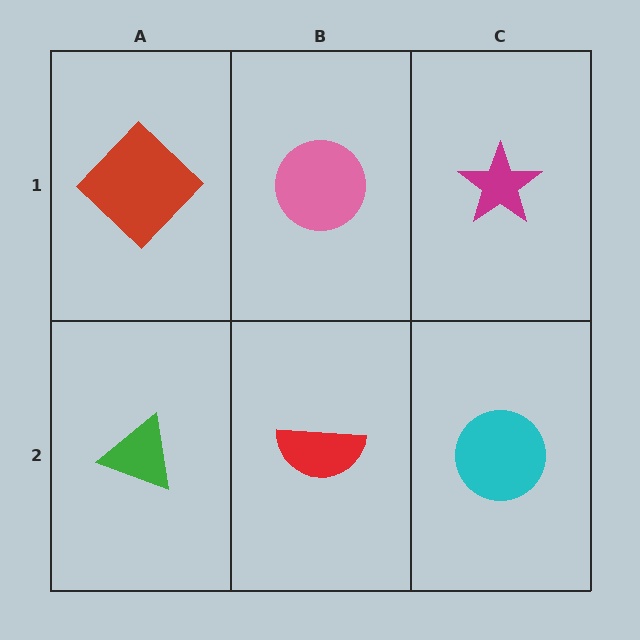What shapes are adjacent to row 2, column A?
A red diamond (row 1, column A), a red semicircle (row 2, column B).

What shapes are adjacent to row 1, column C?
A cyan circle (row 2, column C), a pink circle (row 1, column B).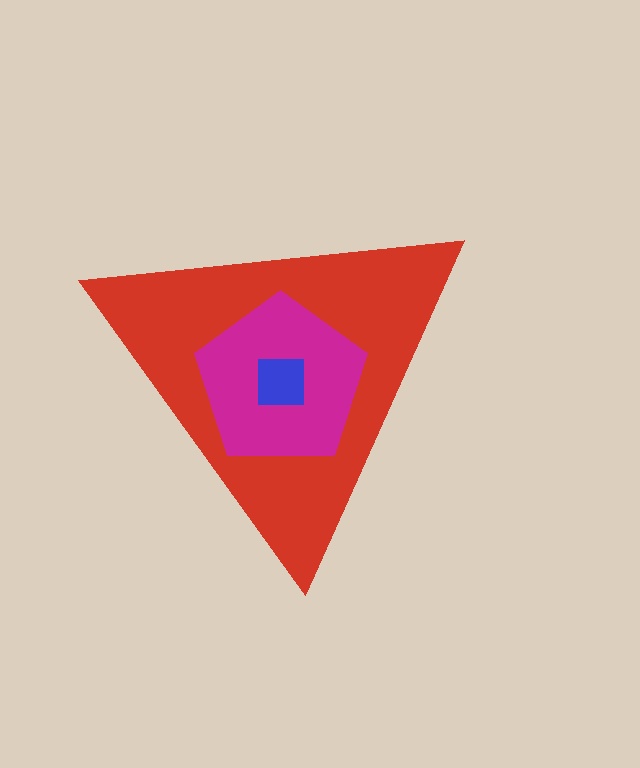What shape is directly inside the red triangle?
The magenta pentagon.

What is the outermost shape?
The red triangle.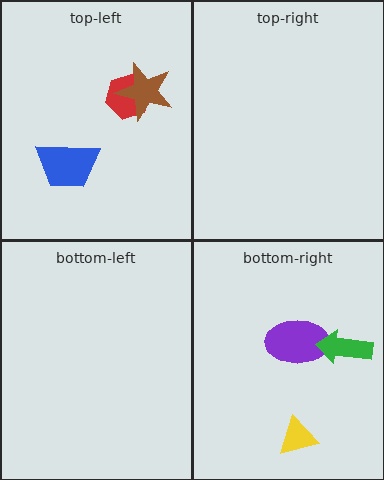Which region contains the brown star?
The top-left region.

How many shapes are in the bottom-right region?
3.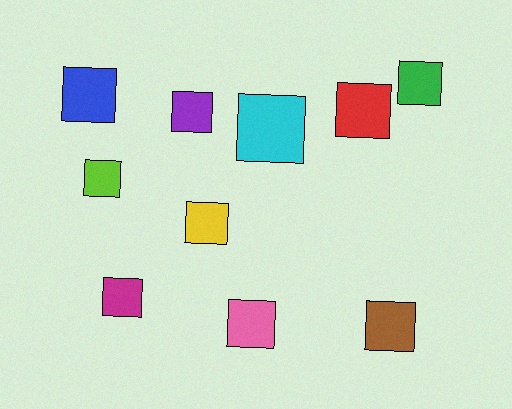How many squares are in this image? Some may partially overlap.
There are 10 squares.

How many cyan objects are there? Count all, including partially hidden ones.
There is 1 cyan object.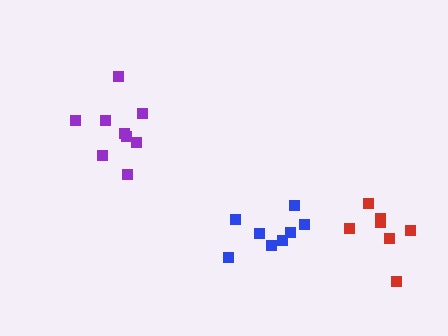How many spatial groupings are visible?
There are 3 spatial groupings.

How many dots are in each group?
Group 1: 8 dots, Group 2: 7 dots, Group 3: 9 dots (24 total).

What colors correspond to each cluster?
The clusters are colored: blue, red, purple.